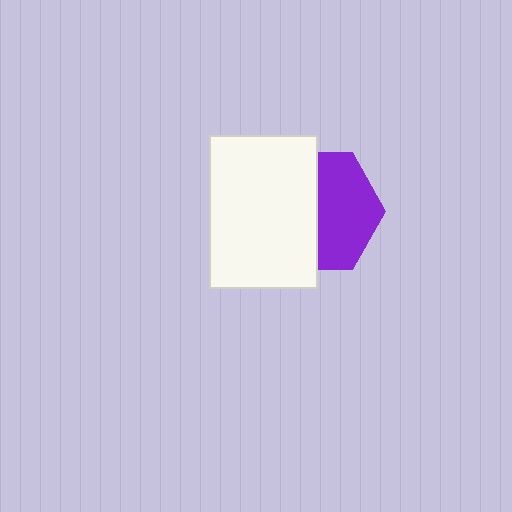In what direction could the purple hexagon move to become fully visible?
The purple hexagon could move right. That would shift it out from behind the white rectangle entirely.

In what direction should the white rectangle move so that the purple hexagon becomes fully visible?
The white rectangle should move left. That is the shortest direction to clear the overlap and leave the purple hexagon fully visible.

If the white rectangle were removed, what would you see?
You would see the complete purple hexagon.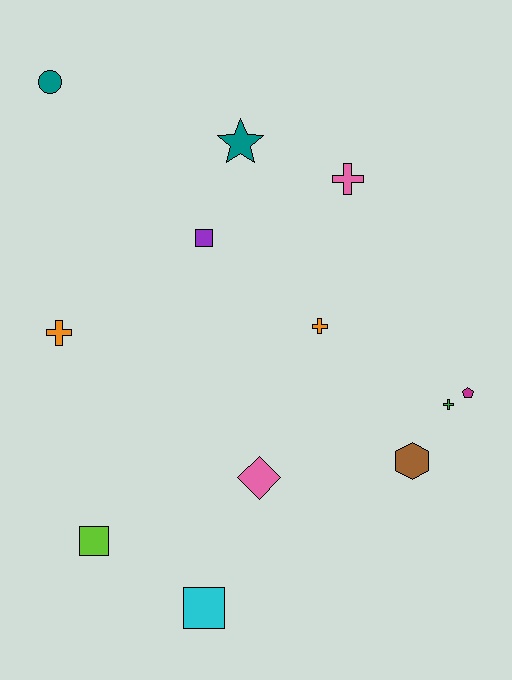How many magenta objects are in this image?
There is 1 magenta object.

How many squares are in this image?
There are 3 squares.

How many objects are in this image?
There are 12 objects.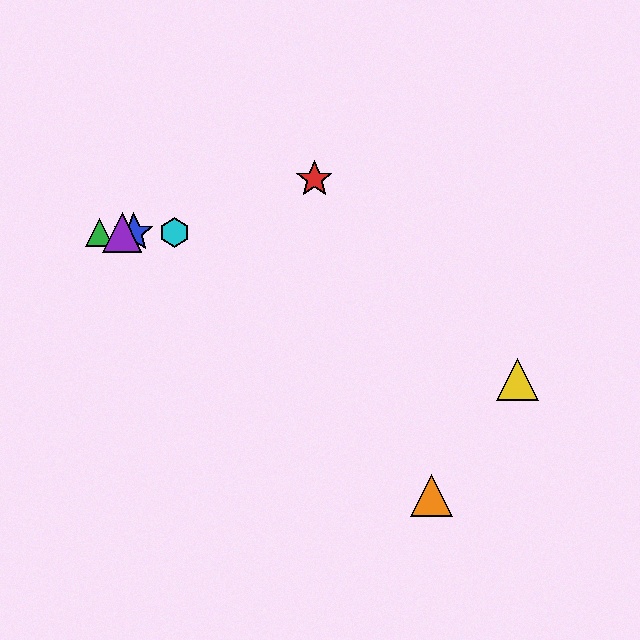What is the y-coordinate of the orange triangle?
The orange triangle is at y≈495.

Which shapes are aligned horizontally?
The blue star, the green triangle, the purple triangle, the cyan hexagon are aligned horizontally.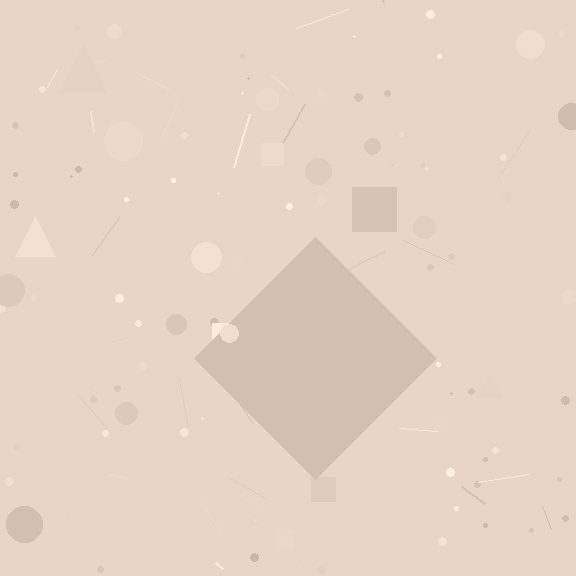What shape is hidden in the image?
A diamond is hidden in the image.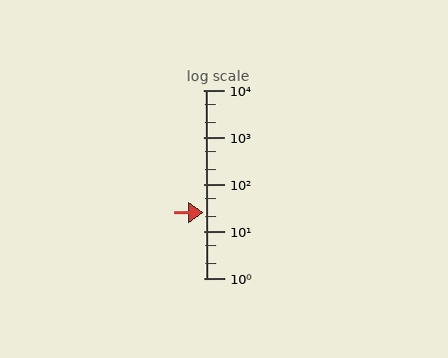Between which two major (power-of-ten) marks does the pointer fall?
The pointer is between 10 and 100.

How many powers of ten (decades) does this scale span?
The scale spans 4 decades, from 1 to 10000.